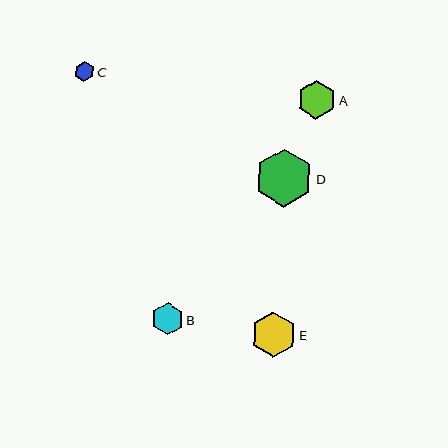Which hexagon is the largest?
Hexagon D is the largest with a size of approximately 58 pixels.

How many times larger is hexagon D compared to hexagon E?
Hexagon D is approximately 1.3 times the size of hexagon E.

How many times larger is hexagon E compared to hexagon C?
Hexagon E is approximately 2.3 times the size of hexagon C.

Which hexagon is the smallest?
Hexagon C is the smallest with a size of approximately 20 pixels.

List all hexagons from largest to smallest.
From largest to smallest: D, E, A, B, C.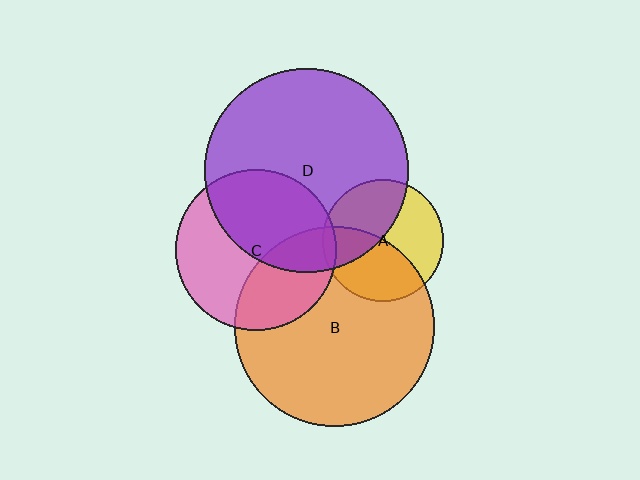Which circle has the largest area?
Circle D (purple).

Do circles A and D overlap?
Yes.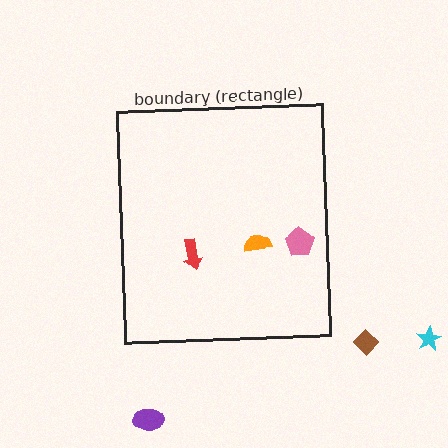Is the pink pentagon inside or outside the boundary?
Inside.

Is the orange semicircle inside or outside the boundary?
Inside.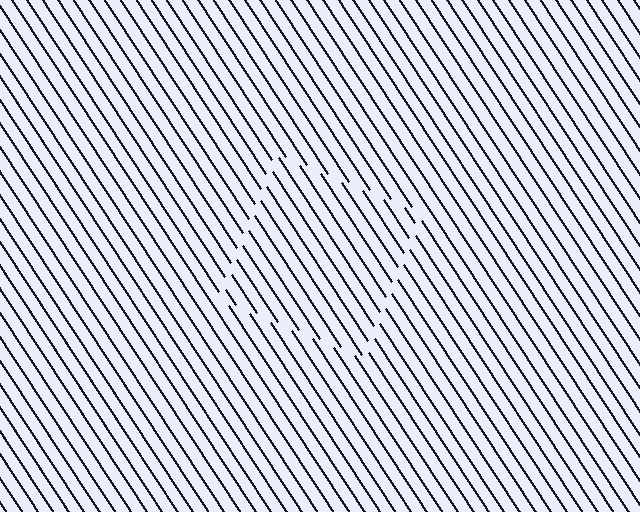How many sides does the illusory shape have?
4 sides — the line-ends trace a square.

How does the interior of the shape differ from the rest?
The interior of the shape contains the same grating, shifted by half a period — the contour is defined by the phase discontinuity where line-ends from the inner and outer gratings abut.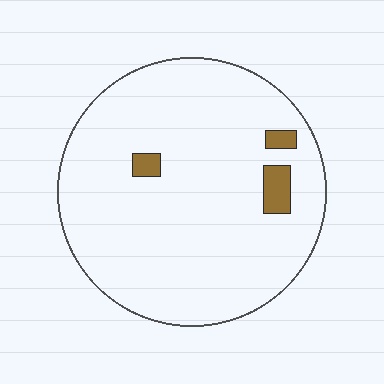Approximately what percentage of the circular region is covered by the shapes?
Approximately 5%.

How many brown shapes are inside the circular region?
3.